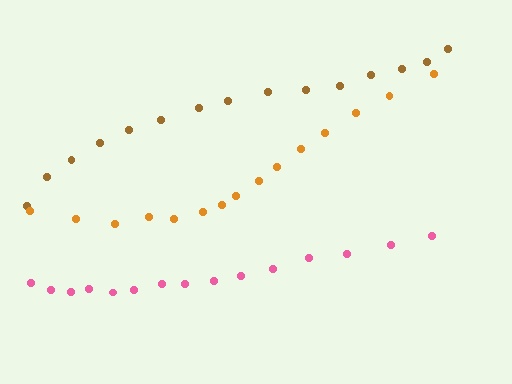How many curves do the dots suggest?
There are 3 distinct paths.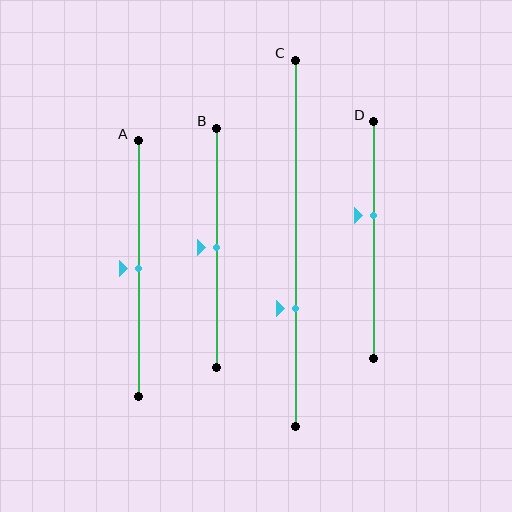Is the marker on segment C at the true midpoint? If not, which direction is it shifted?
No, the marker on segment C is shifted downward by about 18% of the segment length.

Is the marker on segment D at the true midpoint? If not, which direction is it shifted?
No, the marker on segment D is shifted upward by about 10% of the segment length.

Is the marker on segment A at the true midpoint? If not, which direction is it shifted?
Yes, the marker on segment A is at the true midpoint.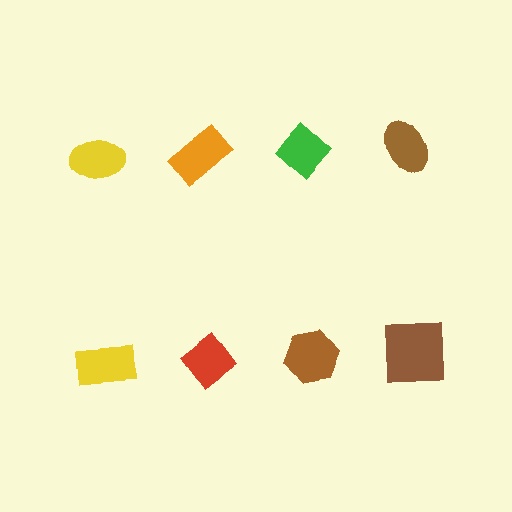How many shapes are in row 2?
4 shapes.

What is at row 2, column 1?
A yellow rectangle.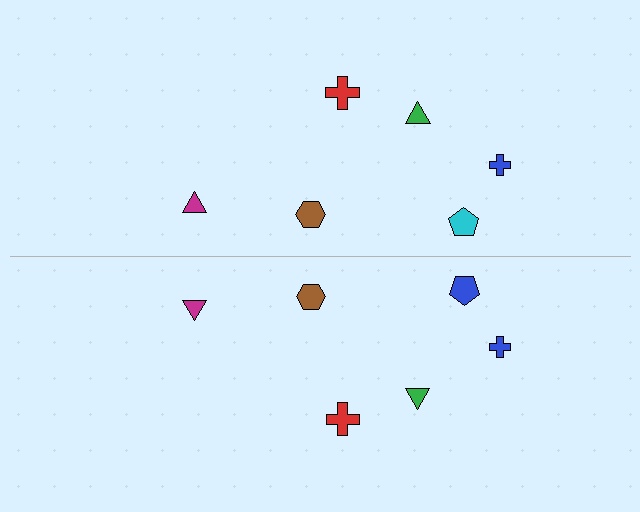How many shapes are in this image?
There are 12 shapes in this image.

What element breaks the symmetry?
The blue pentagon on the bottom side breaks the symmetry — its mirror counterpart is cyan.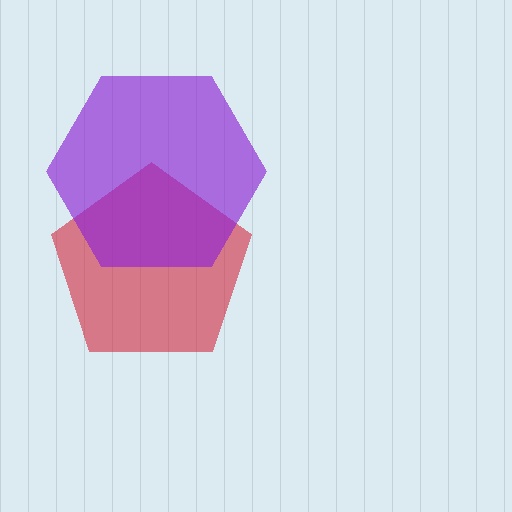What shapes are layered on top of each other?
The layered shapes are: a red pentagon, a purple hexagon.